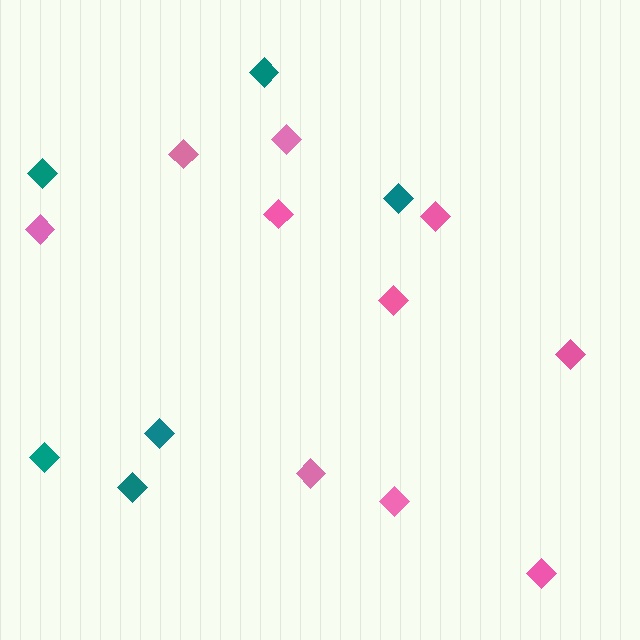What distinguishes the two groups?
There are 2 groups: one group of pink diamonds (10) and one group of teal diamonds (6).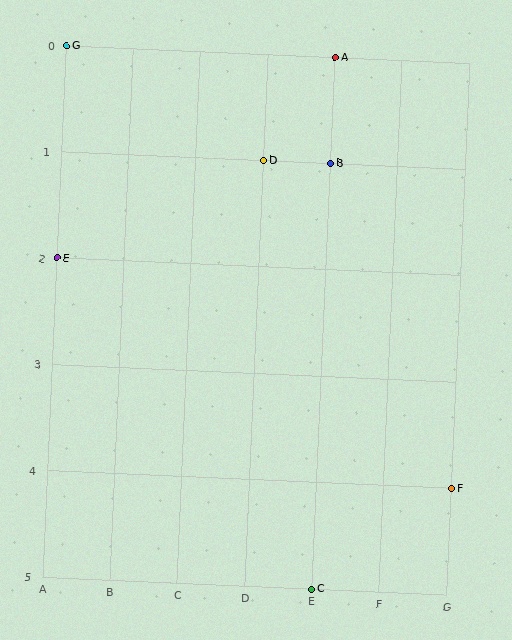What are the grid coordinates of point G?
Point G is at grid coordinates (A, 0).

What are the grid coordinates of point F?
Point F is at grid coordinates (G, 4).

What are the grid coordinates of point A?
Point A is at grid coordinates (E, 0).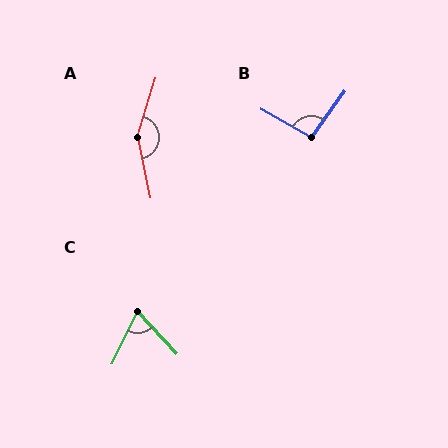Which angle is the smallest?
C, at approximately 70 degrees.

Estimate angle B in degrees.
Approximately 97 degrees.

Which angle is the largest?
A, at approximately 151 degrees.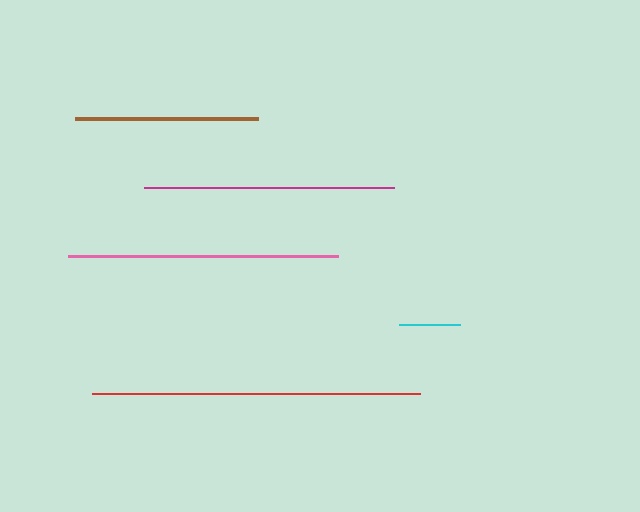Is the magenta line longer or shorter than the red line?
The red line is longer than the magenta line.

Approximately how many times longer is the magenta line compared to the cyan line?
The magenta line is approximately 4.1 times the length of the cyan line.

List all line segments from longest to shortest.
From longest to shortest: red, pink, magenta, brown, cyan.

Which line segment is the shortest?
The cyan line is the shortest at approximately 61 pixels.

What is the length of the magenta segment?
The magenta segment is approximately 249 pixels long.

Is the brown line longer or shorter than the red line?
The red line is longer than the brown line.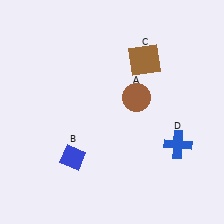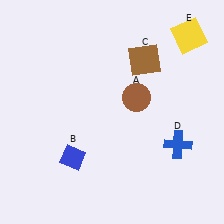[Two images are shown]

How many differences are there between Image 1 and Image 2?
There is 1 difference between the two images.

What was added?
A yellow square (E) was added in Image 2.